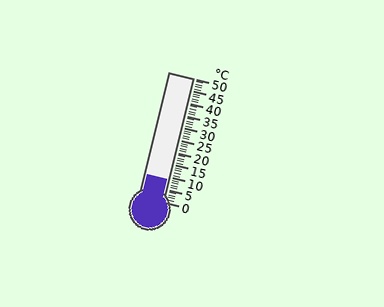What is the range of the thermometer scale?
The thermometer scale ranges from 0°C to 50°C.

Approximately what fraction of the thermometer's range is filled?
The thermometer is filled to approximately 20% of its range.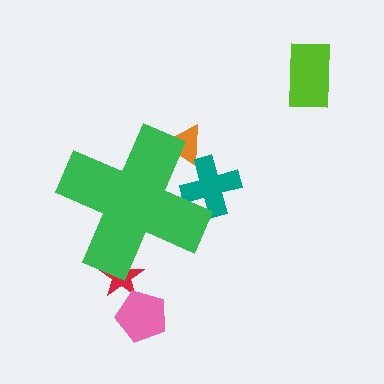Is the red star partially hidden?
Yes, the red star is partially hidden behind the green cross.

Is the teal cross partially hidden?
Yes, the teal cross is partially hidden behind the green cross.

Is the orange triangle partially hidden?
Yes, the orange triangle is partially hidden behind the green cross.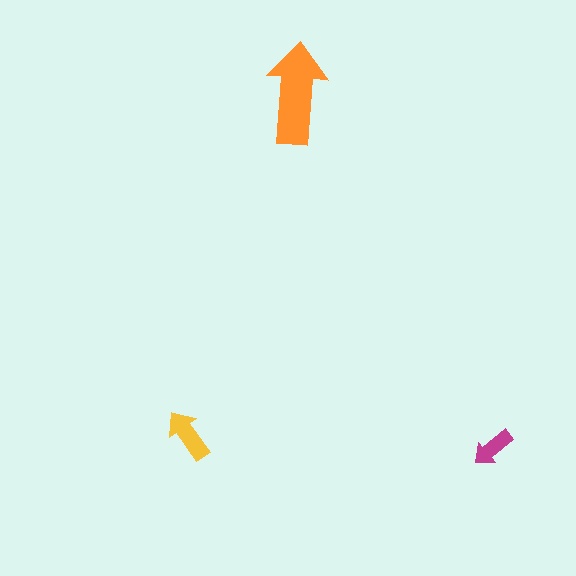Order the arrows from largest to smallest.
the orange one, the yellow one, the magenta one.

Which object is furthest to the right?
The magenta arrow is rightmost.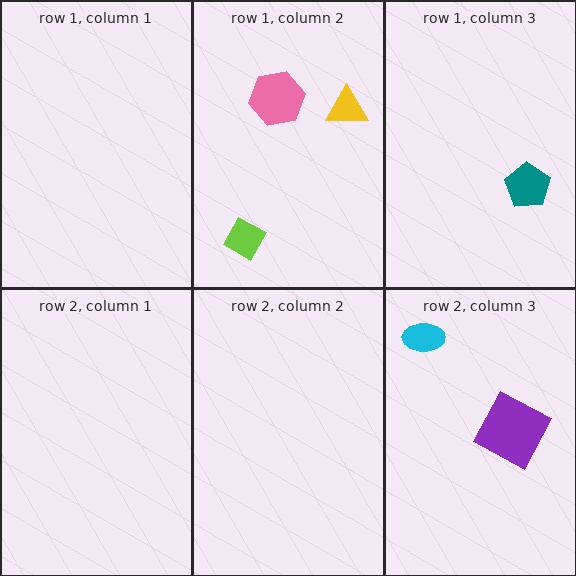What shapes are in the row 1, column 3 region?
The teal pentagon.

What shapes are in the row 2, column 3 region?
The purple square, the cyan ellipse.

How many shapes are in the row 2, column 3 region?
2.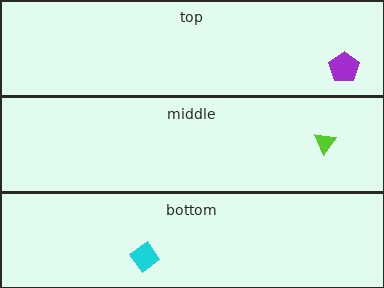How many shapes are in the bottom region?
1.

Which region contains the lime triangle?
The middle region.